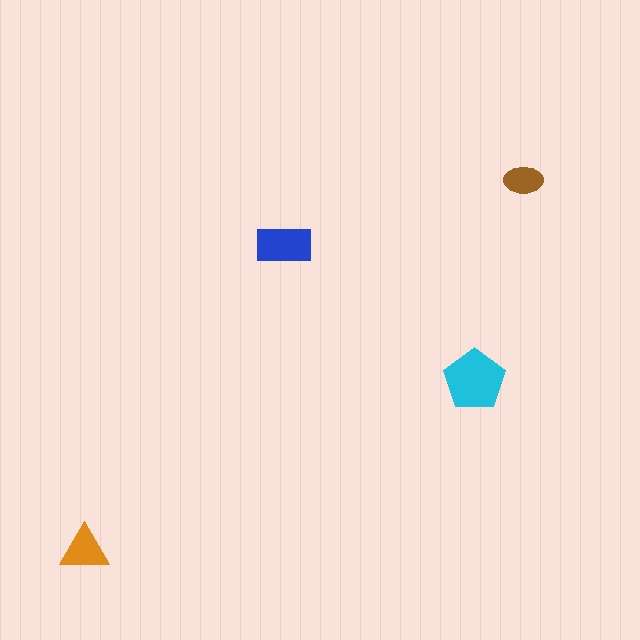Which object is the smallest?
The brown ellipse.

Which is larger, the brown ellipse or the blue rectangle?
The blue rectangle.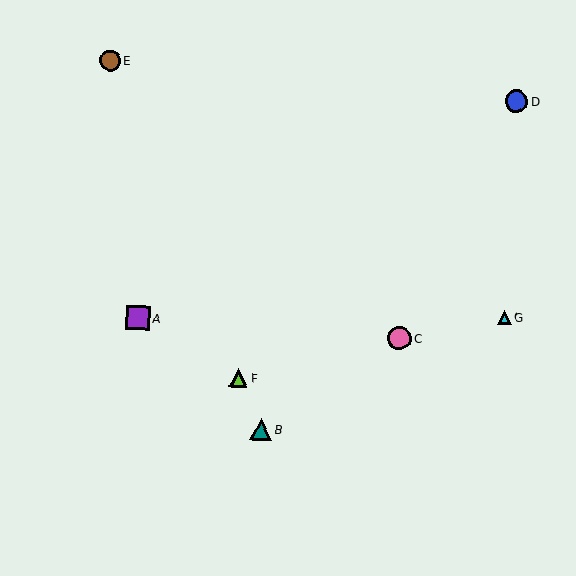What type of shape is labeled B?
Shape B is a teal triangle.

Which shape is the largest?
The purple square (labeled A) is the largest.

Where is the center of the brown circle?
The center of the brown circle is at (110, 60).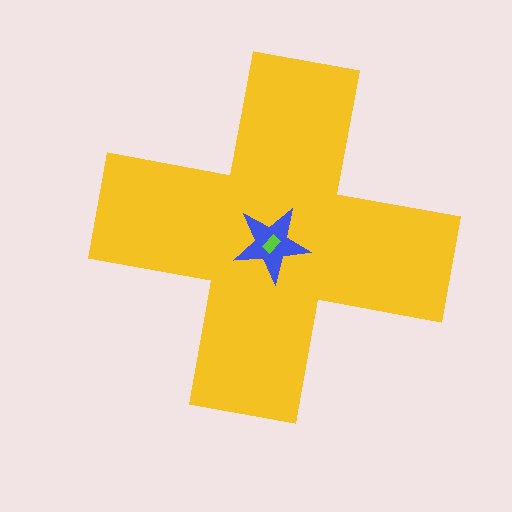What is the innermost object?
The lime rectangle.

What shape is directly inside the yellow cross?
The blue star.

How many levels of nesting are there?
3.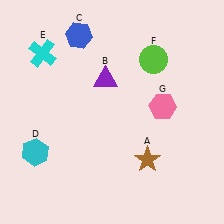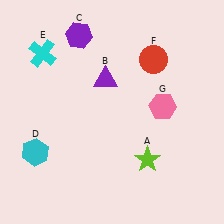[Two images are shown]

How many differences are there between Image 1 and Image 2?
There are 3 differences between the two images.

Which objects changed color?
A changed from brown to lime. C changed from blue to purple. F changed from lime to red.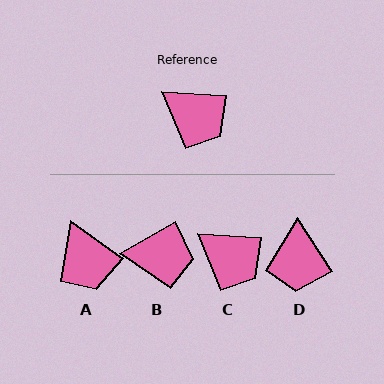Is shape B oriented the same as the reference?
No, it is off by about 33 degrees.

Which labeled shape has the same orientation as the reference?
C.